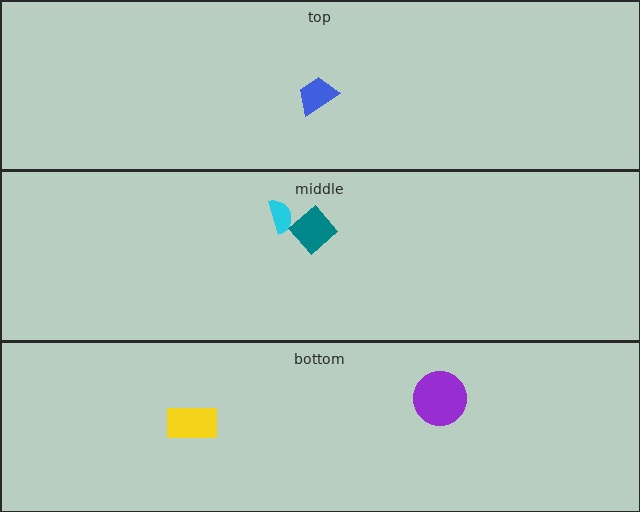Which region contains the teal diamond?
The middle region.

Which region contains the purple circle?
The bottom region.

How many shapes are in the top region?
1.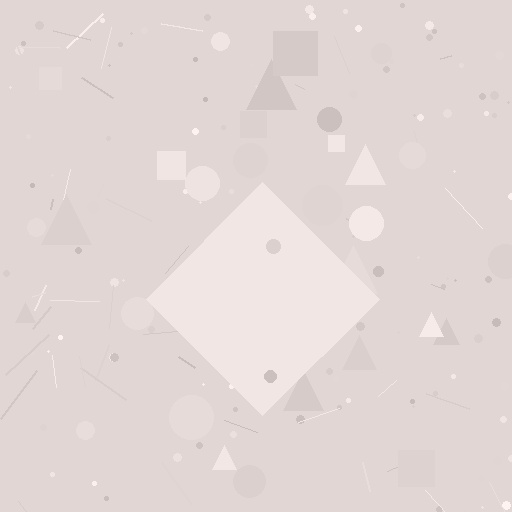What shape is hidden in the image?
A diamond is hidden in the image.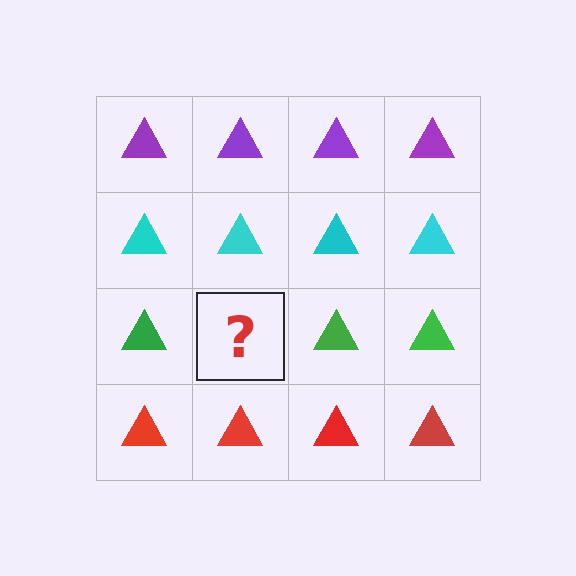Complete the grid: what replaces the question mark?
The question mark should be replaced with a green triangle.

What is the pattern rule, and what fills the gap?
The rule is that each row has a consistent color. The gap should be filled with a green triangle.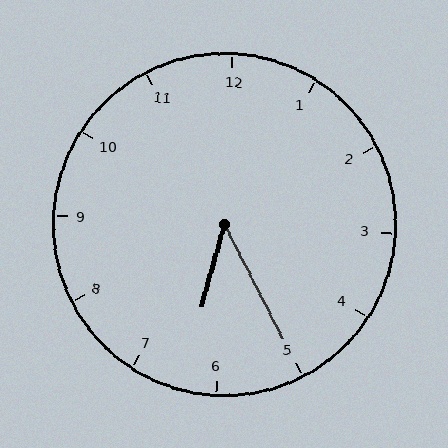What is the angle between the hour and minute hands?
Approximately 42 degrees.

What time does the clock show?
6:25.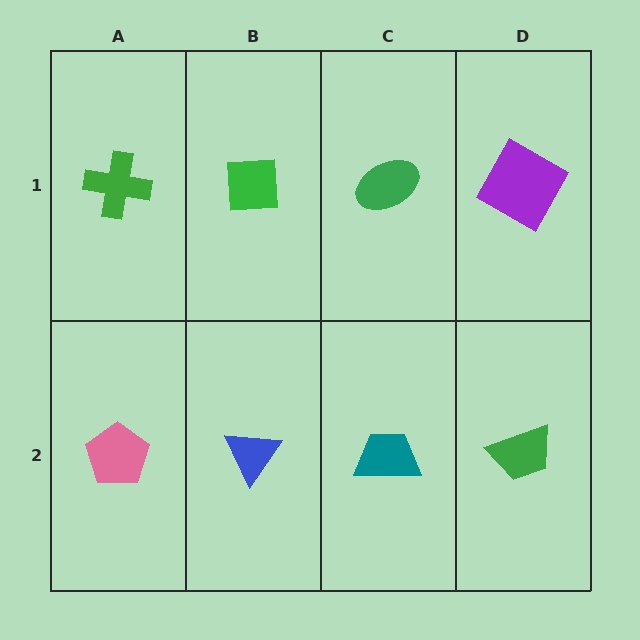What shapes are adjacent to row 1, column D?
A green trapezoid (row 2, column D), a green ellipse (row 1, column C).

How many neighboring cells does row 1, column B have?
3.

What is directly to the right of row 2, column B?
A teal trapezoid.